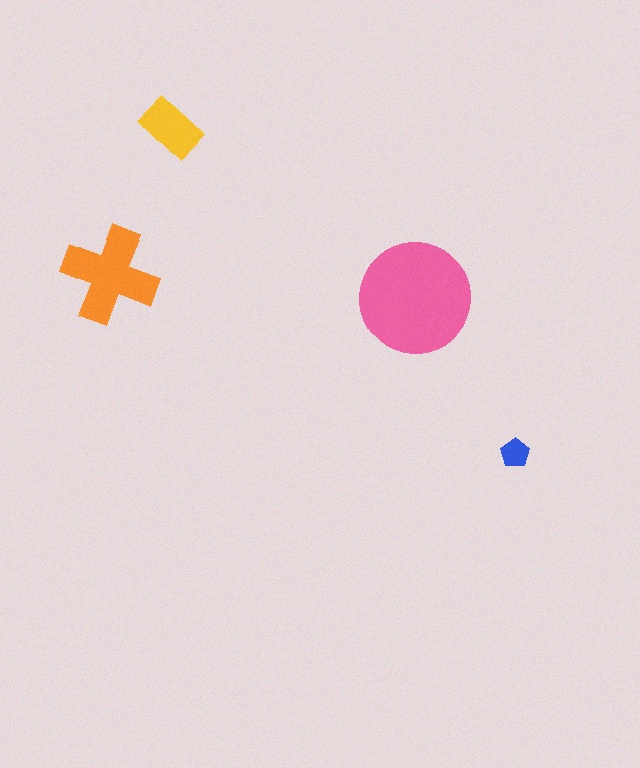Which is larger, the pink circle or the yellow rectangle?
The pink circle.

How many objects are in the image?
There are 4 objects in the image.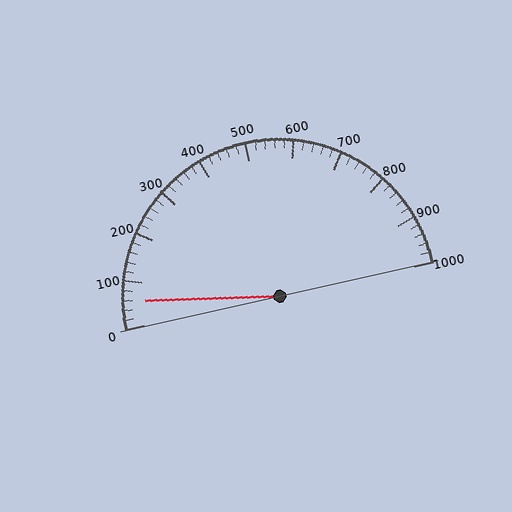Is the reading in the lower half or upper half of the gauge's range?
The reading is in the lower half of the range (0 to 1000).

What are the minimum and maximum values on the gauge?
The gauge ranges from 0 to 1000.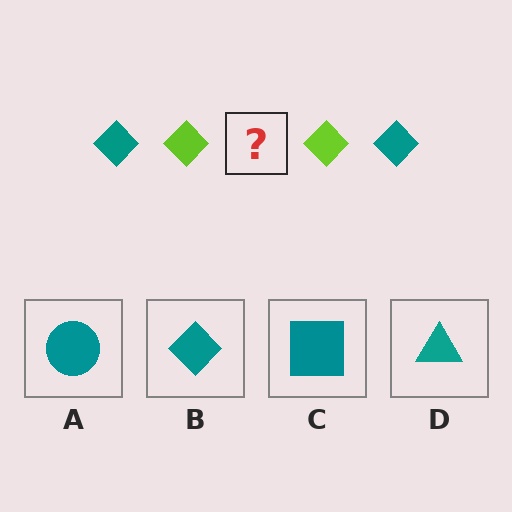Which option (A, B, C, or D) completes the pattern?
B.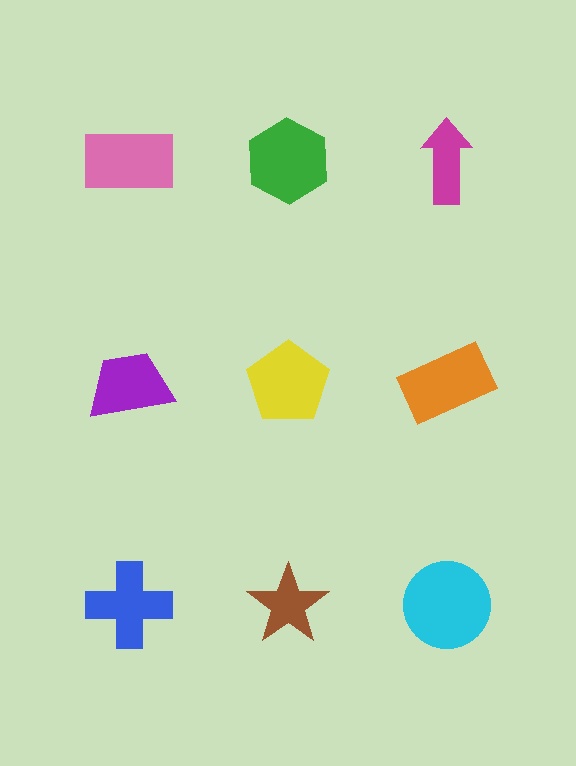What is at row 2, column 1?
A purple trapezoid.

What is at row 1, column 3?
A magenta arrow.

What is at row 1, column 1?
A pink rectangle.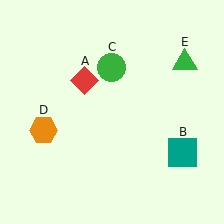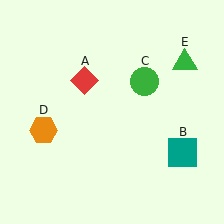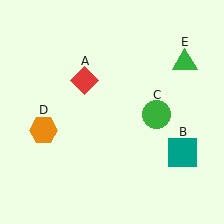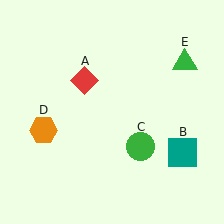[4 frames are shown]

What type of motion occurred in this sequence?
The green circle (object C) rotated clockwise around the center of the scene.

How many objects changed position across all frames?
1 object changed position: green circle (object C).